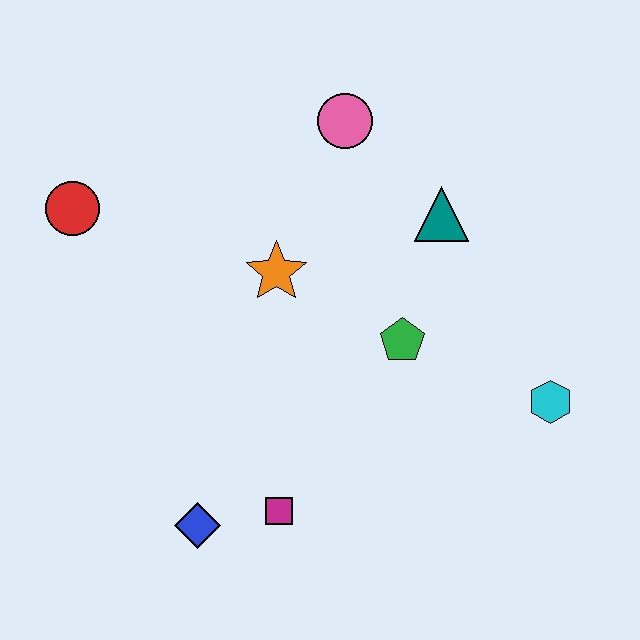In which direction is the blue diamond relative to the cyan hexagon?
The blue diamond is to the left of the cyan hexagon.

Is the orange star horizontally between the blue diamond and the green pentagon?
Yes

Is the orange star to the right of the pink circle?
No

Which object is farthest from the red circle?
The cyan hexagon is farthest from the red circle.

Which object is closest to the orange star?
The green pentagon is closest to the orange star.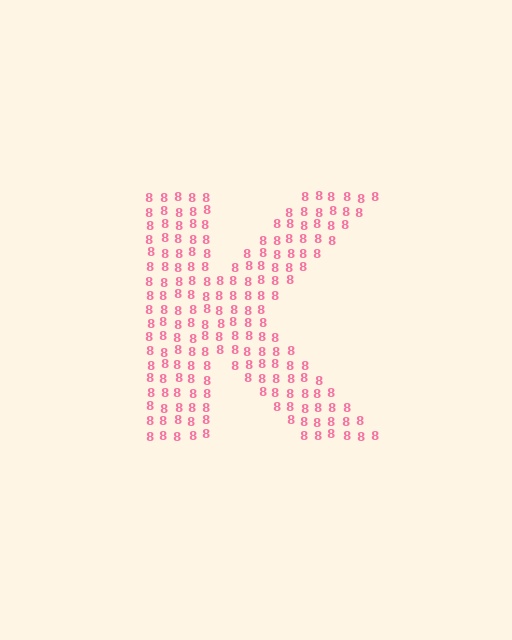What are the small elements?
The small elements are digit 8's.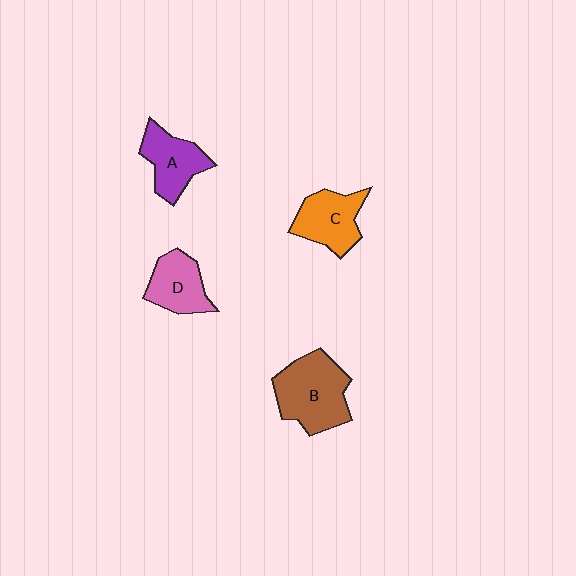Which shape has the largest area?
Shape B (brown).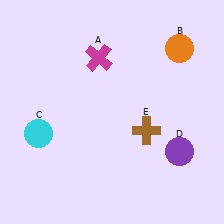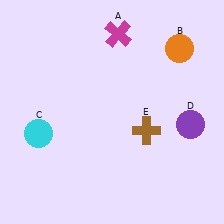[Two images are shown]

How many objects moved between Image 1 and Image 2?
2 objects moved between the two images.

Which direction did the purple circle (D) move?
The purple circle (D) moved up.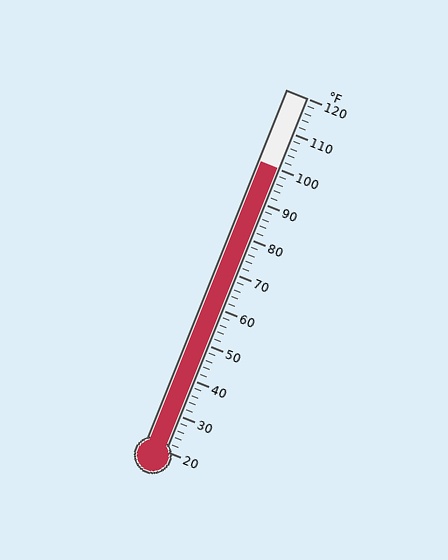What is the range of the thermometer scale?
The thermometer scale ranges from 20°F to 120°F.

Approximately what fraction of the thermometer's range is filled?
The thermometer is filled to approximately 80% of its range.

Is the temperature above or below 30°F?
The temperature is above 30°F.